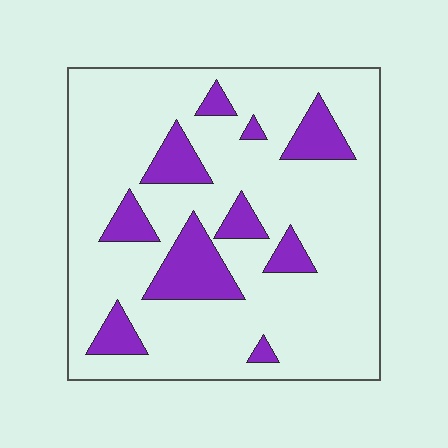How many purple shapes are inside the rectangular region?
10.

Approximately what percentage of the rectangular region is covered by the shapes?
Approximately 20%.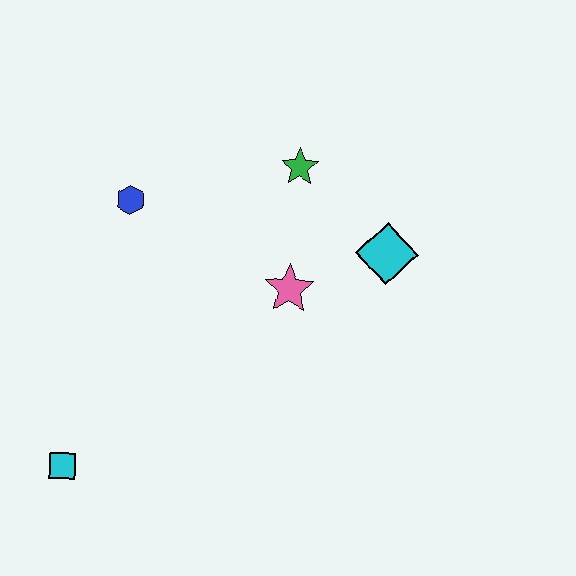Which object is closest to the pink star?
The cyan diamond is closest to the pink star.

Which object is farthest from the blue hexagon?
The cyan square is farthest from the blue hexagon.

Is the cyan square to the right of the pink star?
No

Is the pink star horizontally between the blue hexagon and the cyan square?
No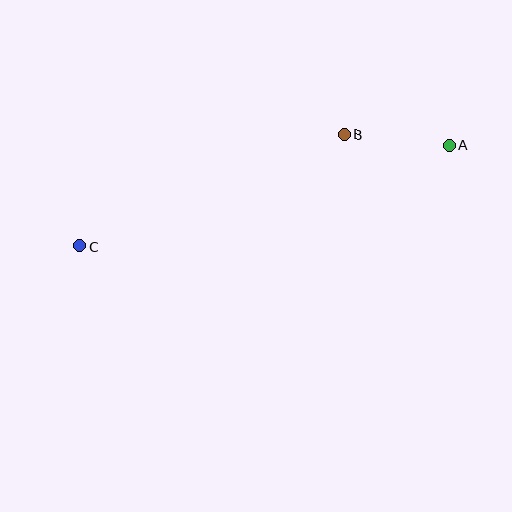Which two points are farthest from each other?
Points A and C are farthest from each other.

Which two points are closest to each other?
Points A and B are closest to each other.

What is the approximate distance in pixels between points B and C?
The distance between B and C is approximately 287 pixels.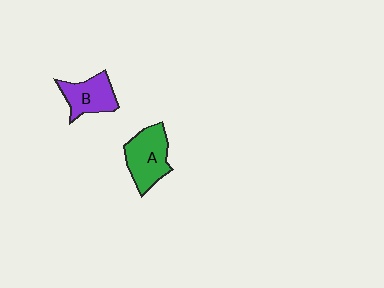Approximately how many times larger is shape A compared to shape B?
Approximately 1.2 times.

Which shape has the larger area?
Shape A (green).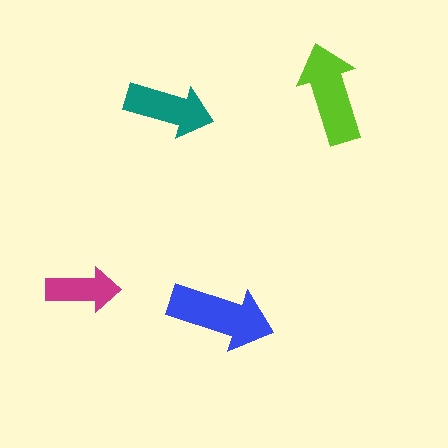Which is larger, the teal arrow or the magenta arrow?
The teal one.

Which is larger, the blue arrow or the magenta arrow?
The blue one.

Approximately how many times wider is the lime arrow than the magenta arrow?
About 1.5 times wider.